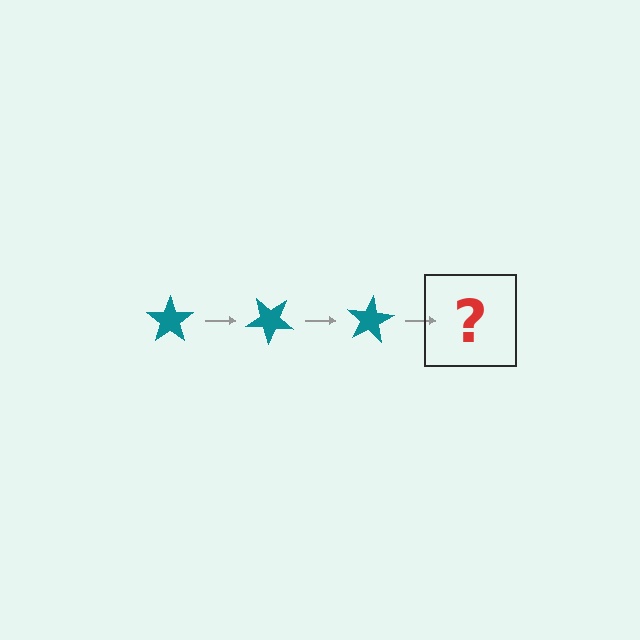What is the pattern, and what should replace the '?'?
The pattern is that the star rotates 40 degrees each step. The '?' should be a teal star rotated 120 degrees.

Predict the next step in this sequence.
The next step is a teal star rotated 120 degrees.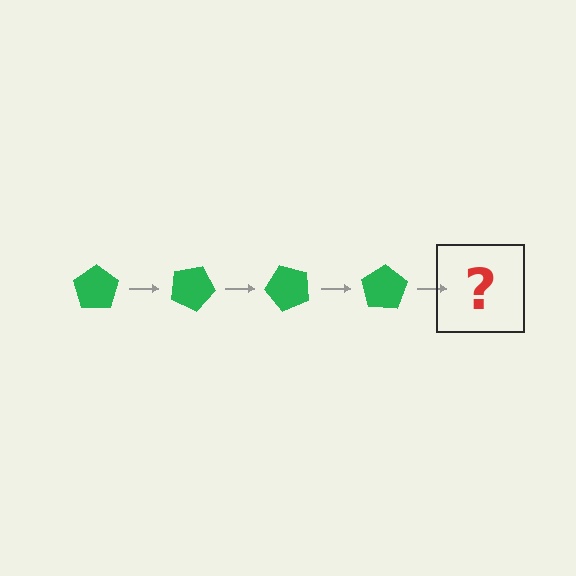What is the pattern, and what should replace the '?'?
The pattern is that the pentagon rotates 25 degrees each step. The '?' should be a green pentagon rotated 100 degrees.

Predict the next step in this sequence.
The next step is a green pentagon rotated 100 degrees.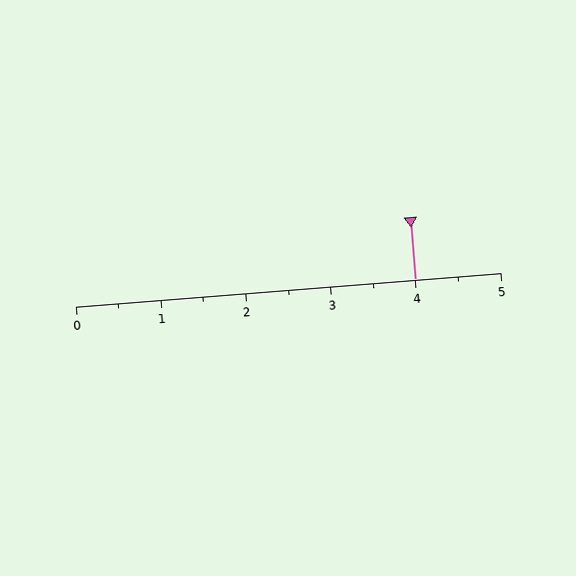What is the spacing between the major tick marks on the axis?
The major ticks are spaced 1 apart.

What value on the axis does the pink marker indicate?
The marker indicates approximately 4.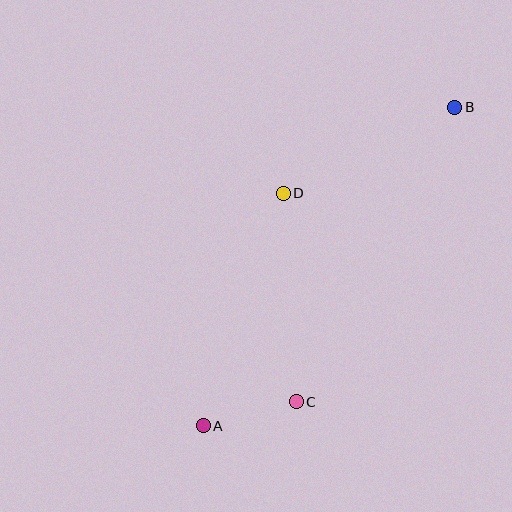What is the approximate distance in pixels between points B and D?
The distance between B and D is approximately 191 pixels.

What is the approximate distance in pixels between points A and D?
The distance between A and D is approximately 246 pixels.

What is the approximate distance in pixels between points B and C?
The distance between B and C is approximately 334 pixels.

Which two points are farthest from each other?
Points A and B are farthest from each other.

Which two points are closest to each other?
Points A and C are closest to each other.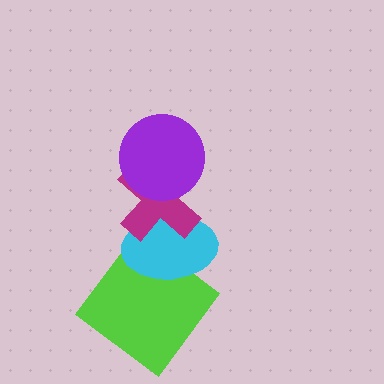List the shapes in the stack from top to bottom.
From top to bottom: the purple circle, the magenta cross, the cyan ellipse, the lime diamond.